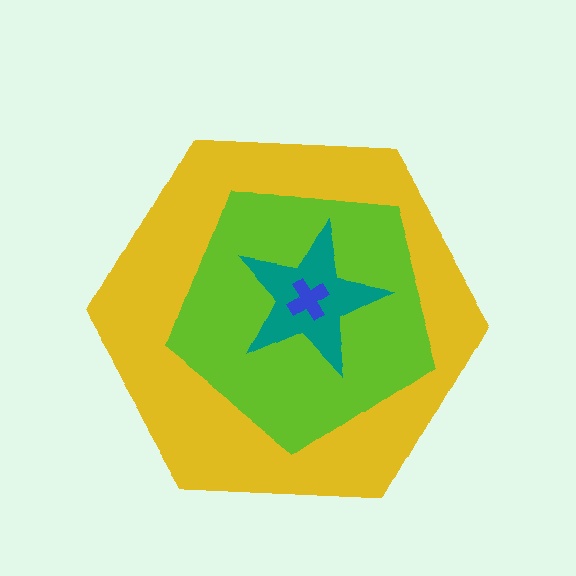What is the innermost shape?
The blue cross.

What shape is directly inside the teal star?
The blue cross.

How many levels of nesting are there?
4.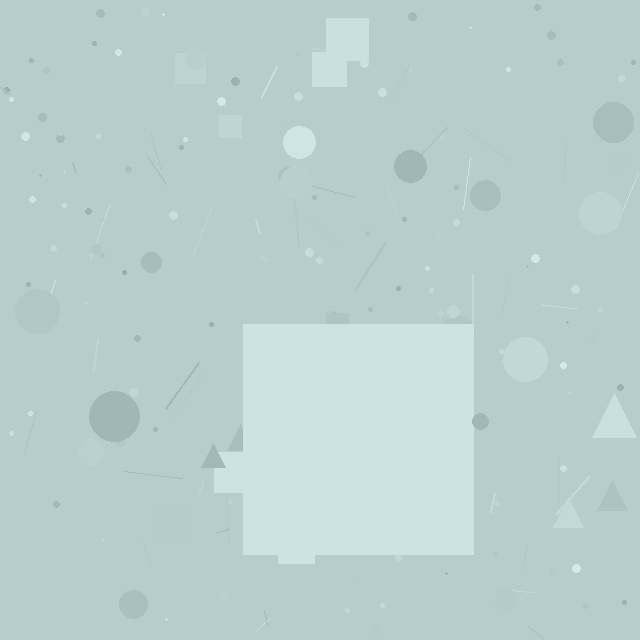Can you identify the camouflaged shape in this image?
The camouflaged shape is a square.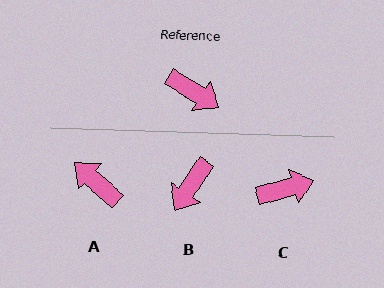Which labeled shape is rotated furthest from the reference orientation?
A, about 170 degrees away.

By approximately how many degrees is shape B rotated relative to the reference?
Approximately 92 degrees clockwise.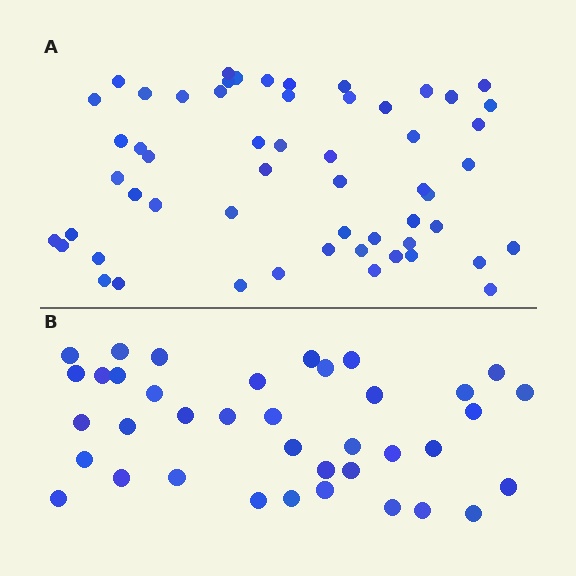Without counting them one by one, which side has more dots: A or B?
Region A (the top region) has more dots.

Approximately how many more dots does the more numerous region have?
Region A has approximately 20 more dots than region B.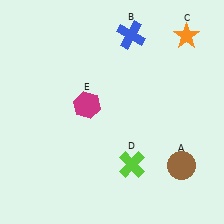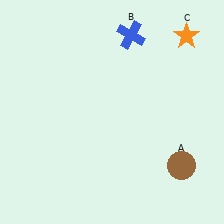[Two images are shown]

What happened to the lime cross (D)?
The lime cross (D) was removed in Image 2. It was in the bottom-right area of Image 1.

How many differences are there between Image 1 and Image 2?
There are 2 differences between the two images.